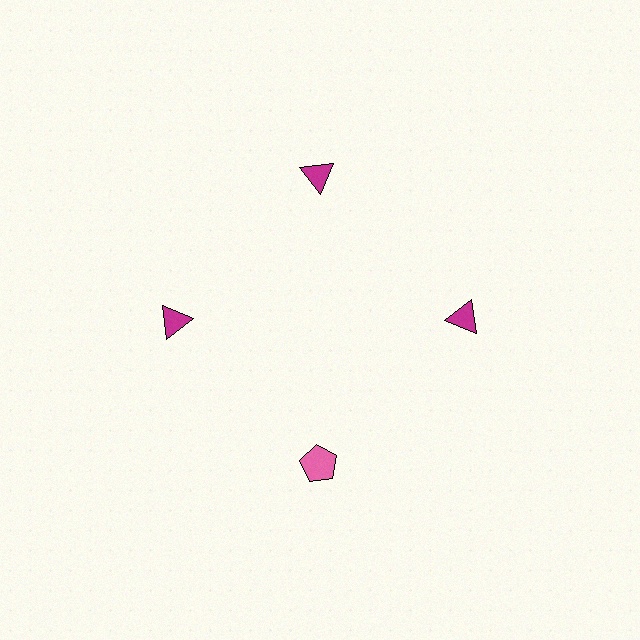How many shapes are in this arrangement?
There are 4 shapes arranged in a ring pattern.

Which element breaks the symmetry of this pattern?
The pink pentagon at roughly the 6 o'clock position breaks the symmetry. All other shapes are magenta triangles.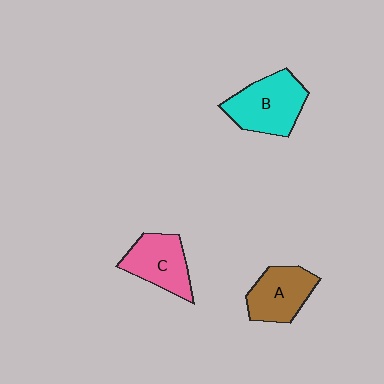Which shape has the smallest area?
Shape A (brown).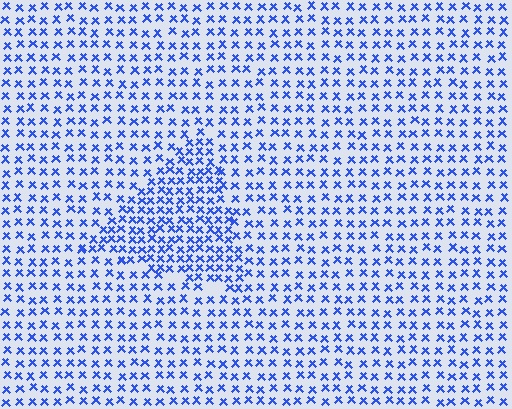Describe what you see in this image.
The image contains small blue elements arranged at two different densities. A triangle-shaped region is visible where the elements are more densely packed than the surrounding area.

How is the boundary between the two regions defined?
The boundary is defined by a change in element density (approximately 1.7x ratio). All elements are the same color, size, and shape.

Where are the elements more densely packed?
The elements are more densely packed inside the triangle boundary.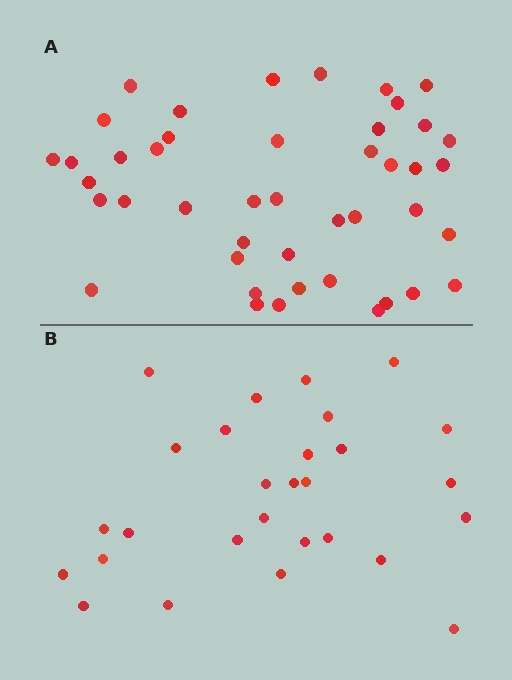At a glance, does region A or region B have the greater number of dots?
Region A (the top region) has more dots.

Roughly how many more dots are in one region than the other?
Region A has approximately 15 more dots than region B.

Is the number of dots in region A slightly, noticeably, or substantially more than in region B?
Region A has substantially more. The ratio is roughly 1.6 to 1.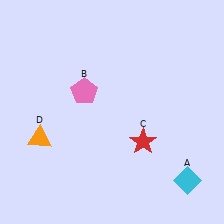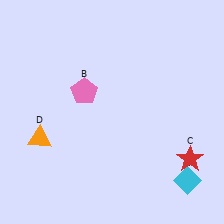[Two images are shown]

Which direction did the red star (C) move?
The red star (C) moved right.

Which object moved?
The red star (C) moved right.